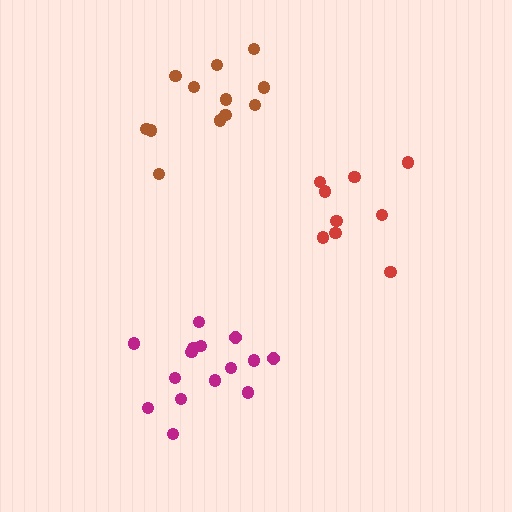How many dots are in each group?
Group 1: 15 dots, Group 2: 12 dots, Group 3: 9 dots (36 total).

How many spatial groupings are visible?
There are 3 spatial groupings.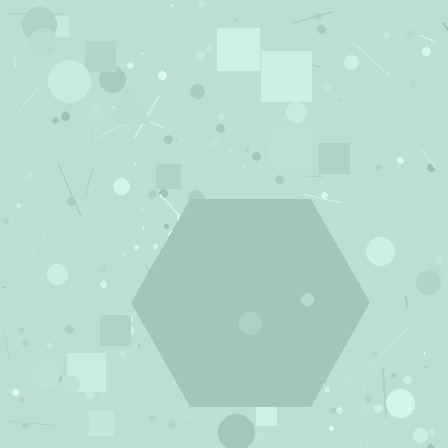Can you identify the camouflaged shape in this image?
The camouflaged shape is a hexagon.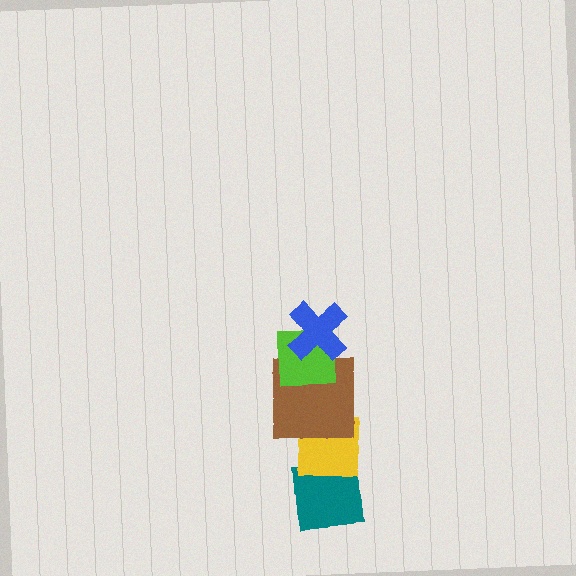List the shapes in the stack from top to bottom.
From top to bottom: the blue cross, the lime square, the brown square, the yellow square, the teal square.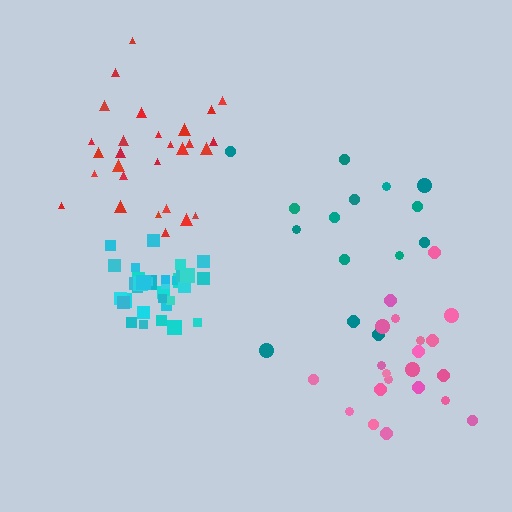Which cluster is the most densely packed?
Cyan.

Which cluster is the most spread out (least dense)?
Teal.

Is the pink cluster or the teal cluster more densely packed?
Pink.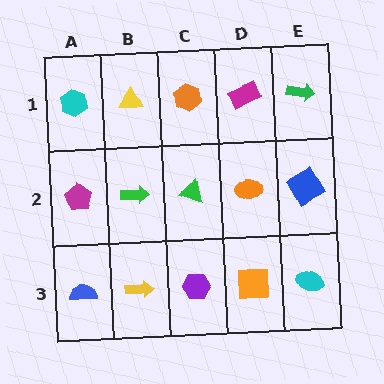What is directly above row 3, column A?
A magenta pentagon.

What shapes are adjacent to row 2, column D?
A magenta rectangle (row 1, column D), an orange square (row 3, column D), a green triangle (row 2, column C), a blue diamond (row 2, column E).